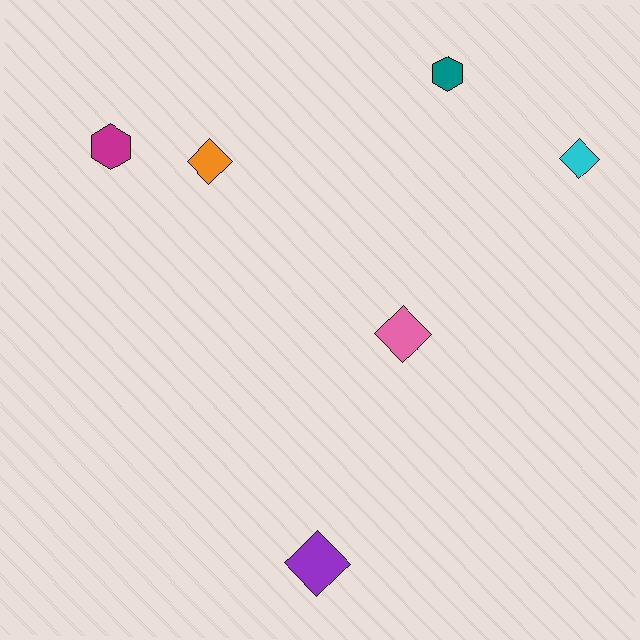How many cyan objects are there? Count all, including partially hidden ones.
There is 1 cyan object.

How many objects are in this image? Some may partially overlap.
There are 6 objects.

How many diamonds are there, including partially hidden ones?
There are 4 diamonds.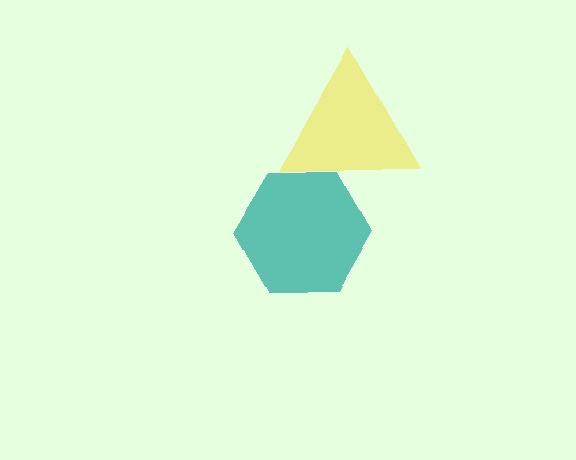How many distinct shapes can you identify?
There are 2 distinct shapes: a teal hexagon, a yellow triangle.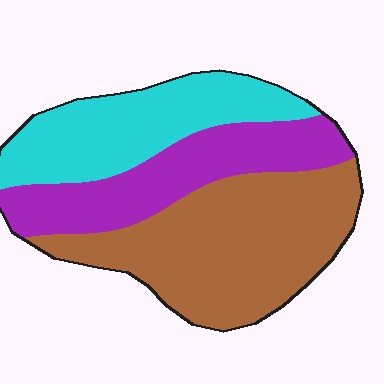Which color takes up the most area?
Brown, at roughly 45%.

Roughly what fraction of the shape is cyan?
Cyan takes up about one quarter (1/4) of the shape.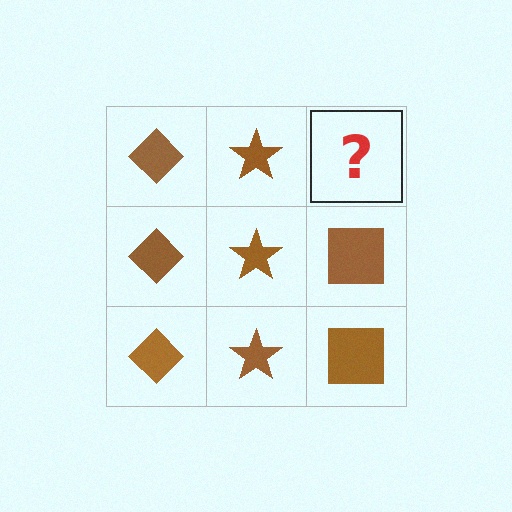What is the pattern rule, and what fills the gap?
The rule is that each column has a consistent shape. The gap should be filled with a brown square.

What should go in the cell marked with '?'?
The missing cell should contain a brown square.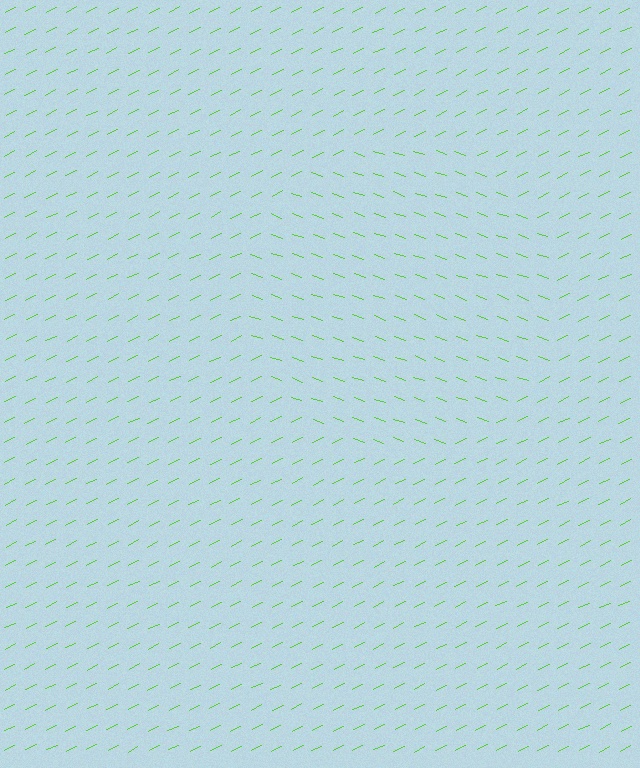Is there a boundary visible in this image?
Yes, there is a texture boundary formed by a change in line orientation.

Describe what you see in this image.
The image is filled with small lime line segments. A circle region in the image has lines oriented differently from the surrounding lines, creating a visible texture boundary.